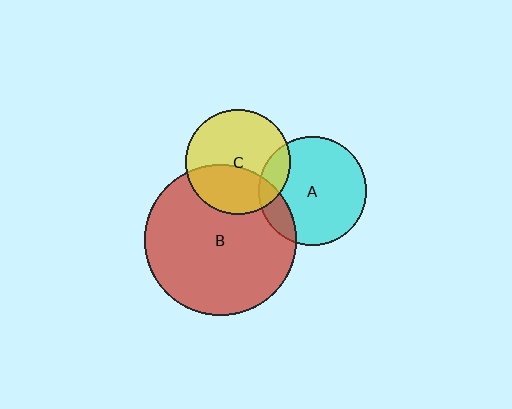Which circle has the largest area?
Circle B (red).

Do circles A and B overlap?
Yes.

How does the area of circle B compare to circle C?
Approximately 2.1 times.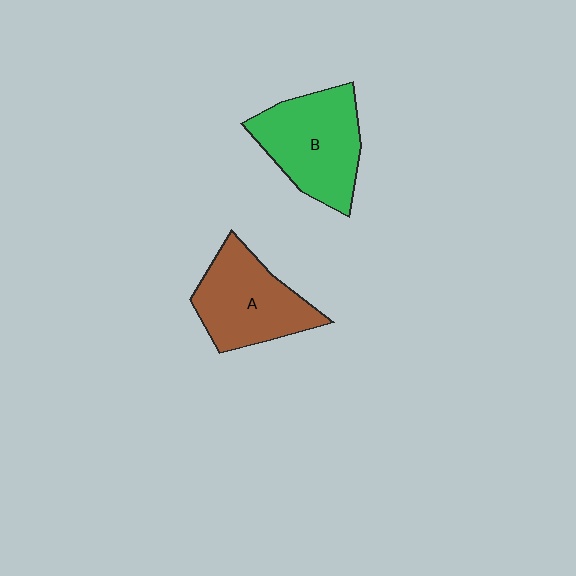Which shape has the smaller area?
Shape A (brown).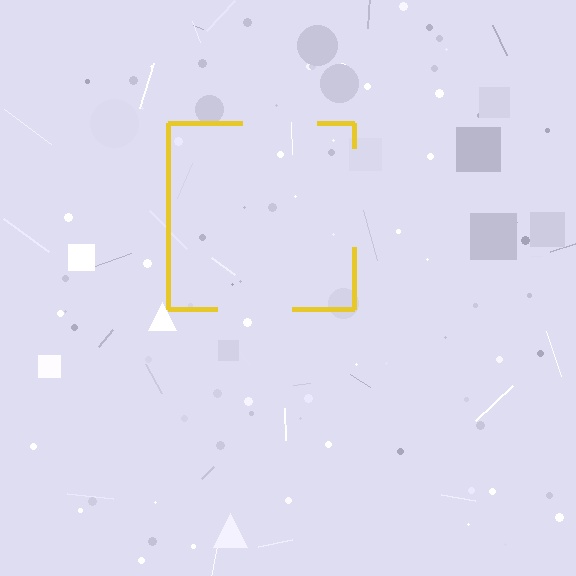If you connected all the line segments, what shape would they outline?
They would outline a square.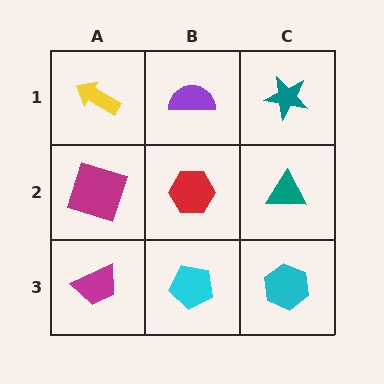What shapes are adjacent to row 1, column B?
A red hexagon (row 2, column B), a yellow arrow (row 1, column A), a teal star (row 1, column C).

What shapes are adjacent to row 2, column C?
A teal star (row 1, column C), a cyan hexagon (row 3, column C), a red hexagon (row 2, column B).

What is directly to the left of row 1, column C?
A purple semicircle.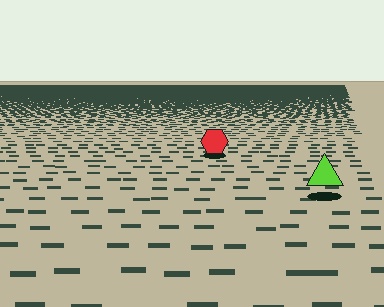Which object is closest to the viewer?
The lime triangle is closest. The texture marks near it are larger and more spread out.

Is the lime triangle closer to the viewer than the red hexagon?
Yes. The lime triangle is closer — you can tell from the texture gradient: the ground texture is coarser near it.